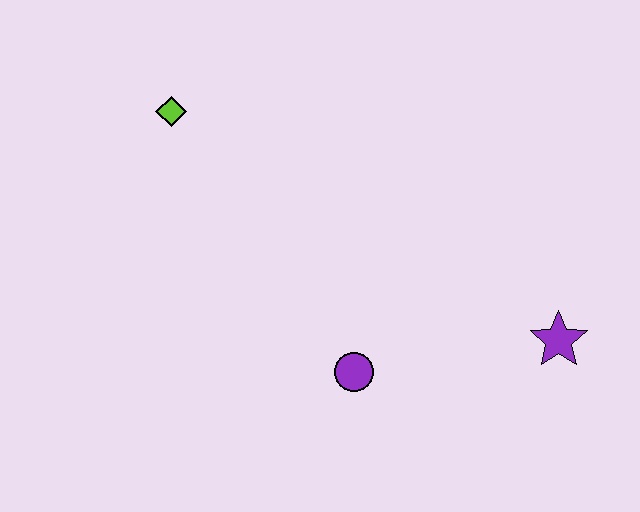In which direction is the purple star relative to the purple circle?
The purple star is to the right of the purple circle.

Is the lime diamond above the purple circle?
Yes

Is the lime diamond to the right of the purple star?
No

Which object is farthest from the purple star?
The lime diamond is farthest from the purple star.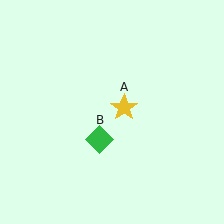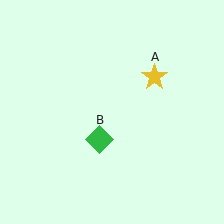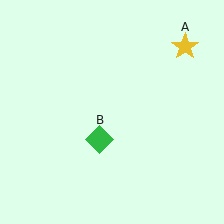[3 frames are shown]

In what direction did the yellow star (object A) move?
The yellow star (object A) moved up and to the right.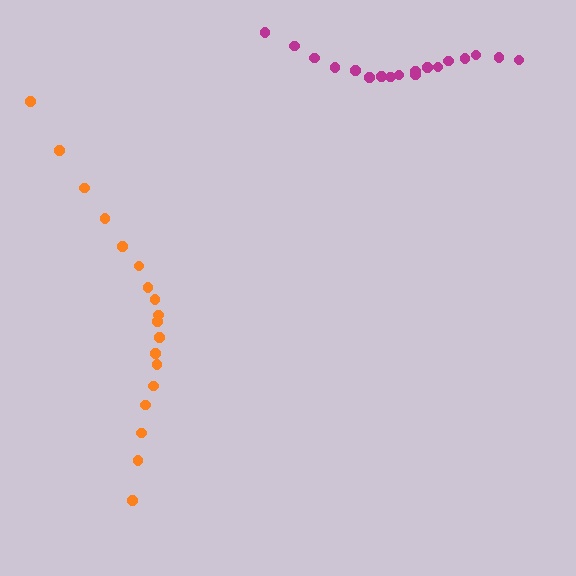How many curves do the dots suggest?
There are 2 distinct paths.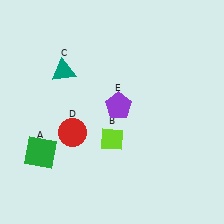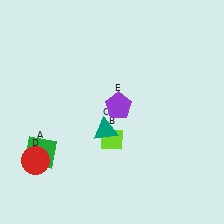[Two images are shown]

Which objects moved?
The objects that moved are: the teal triangle (C), the red circle (D).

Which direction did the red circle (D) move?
The red circle (D) moved left.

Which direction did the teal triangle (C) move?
The teal triangle (C) moved down.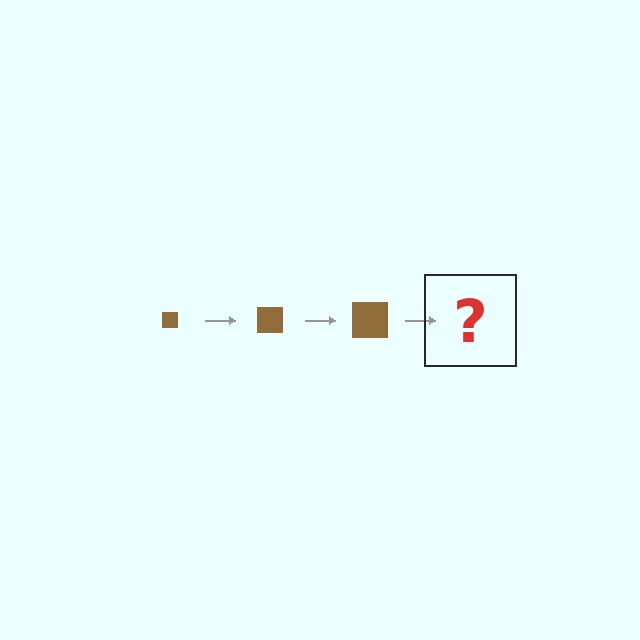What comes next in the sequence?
The next element should be a brown square, larger than the previous one.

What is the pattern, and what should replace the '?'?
The pattern is that the square gets progressively larger each step. The '?' should be a brown square, larger than the previous one.